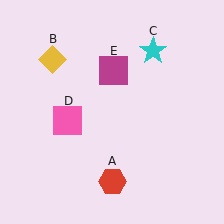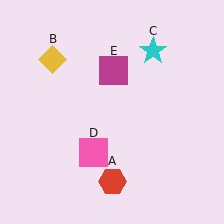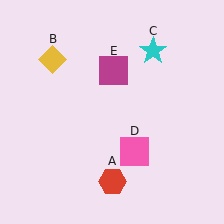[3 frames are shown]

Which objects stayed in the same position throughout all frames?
Red hexagon (object A) and yellow diamond (object B) and cyan star (object C) and magenta square (object E) remained stationary.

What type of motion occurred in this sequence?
The pink square (object D) rotated counterclockwise around the center of the scene.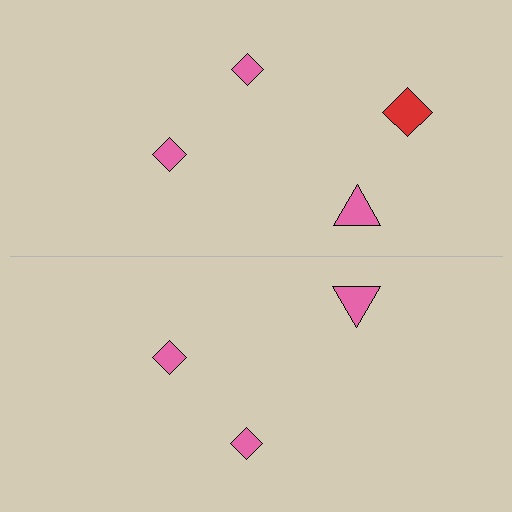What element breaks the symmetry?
A red diamond is missing from the bottom side.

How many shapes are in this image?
There are 7 shapes in this image.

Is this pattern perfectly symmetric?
No, the pattern is not perfectly symmetric. A red diamond is missing from the bottom side.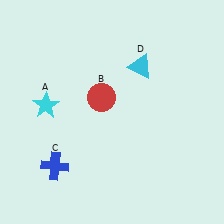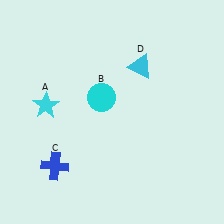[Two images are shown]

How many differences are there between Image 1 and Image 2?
There is 1 difference between the two images.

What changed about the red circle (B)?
In Image 1, B is red. In Image 2, it changed to cyan.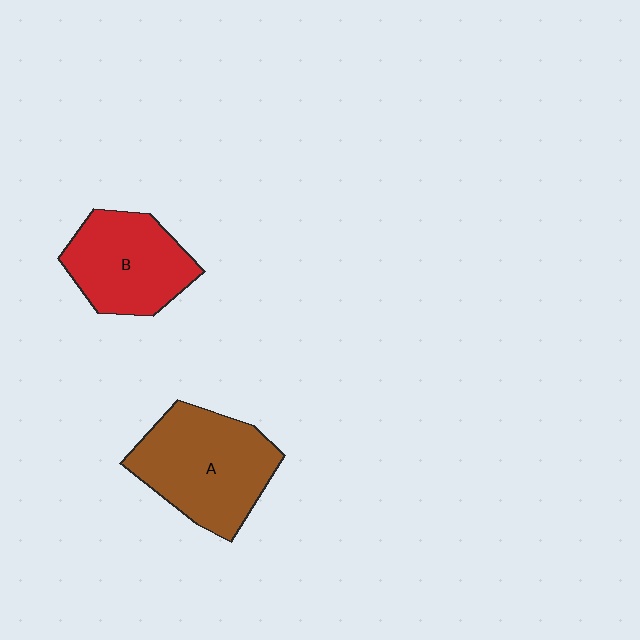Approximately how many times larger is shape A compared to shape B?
Approximately 1.3 times.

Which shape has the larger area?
Shape A (brown).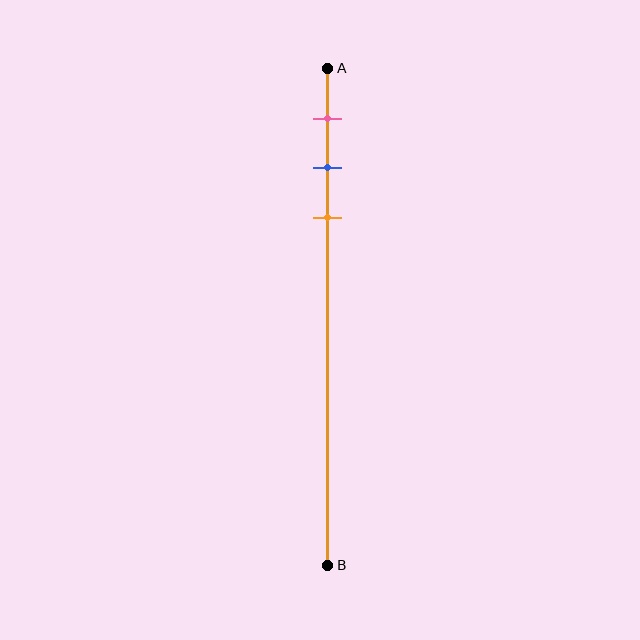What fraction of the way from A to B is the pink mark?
The pink mark is approximately 10% (0.1) of the way from A to B.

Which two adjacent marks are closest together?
The blue and orange marks are the closest adjacent pair.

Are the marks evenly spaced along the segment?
Yes, the marks are approximately evenly spaced.